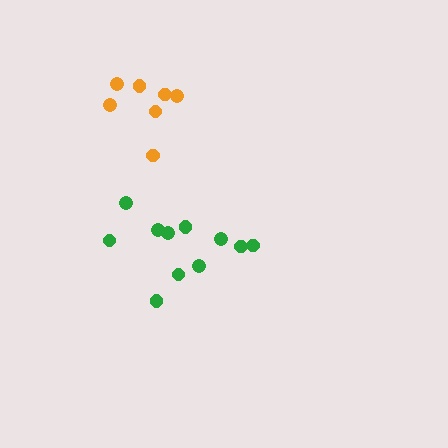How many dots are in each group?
Group 1: 11 dots, Group 2: 7 dots (18 total).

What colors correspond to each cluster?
The clusters are colored: green, orange.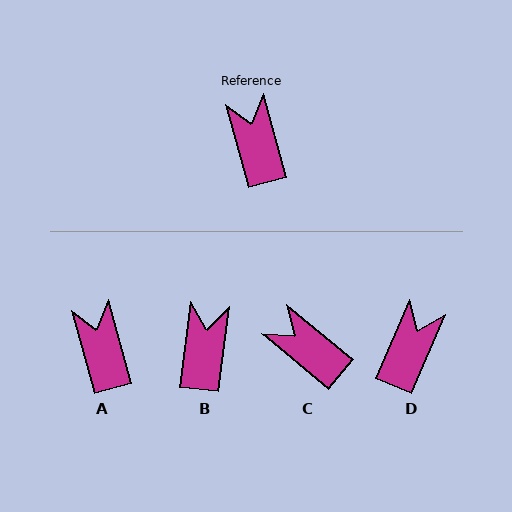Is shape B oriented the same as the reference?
No, it is off by about 22 degrees.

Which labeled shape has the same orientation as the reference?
A.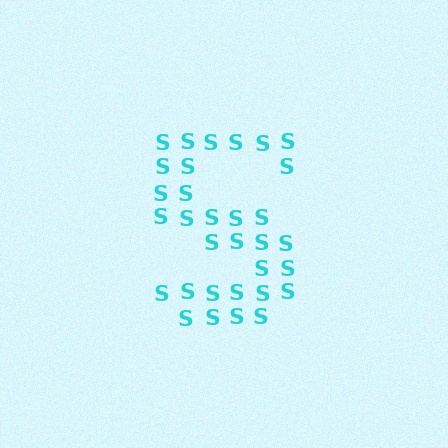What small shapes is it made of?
It is made of small letter S's.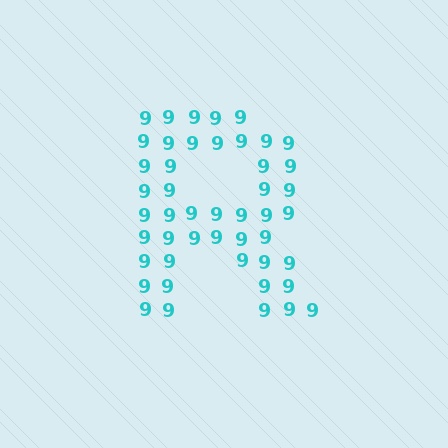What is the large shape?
The large shape is the letter R.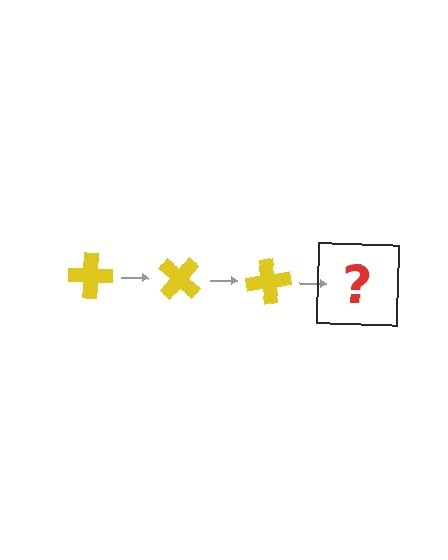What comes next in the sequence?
The next element should be a yellow cross rotated 120 degrees.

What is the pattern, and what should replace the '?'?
The pattern is that the cross rotates 40 degrees each step. The '?' should be a yellow cross rotated 120 degrees.